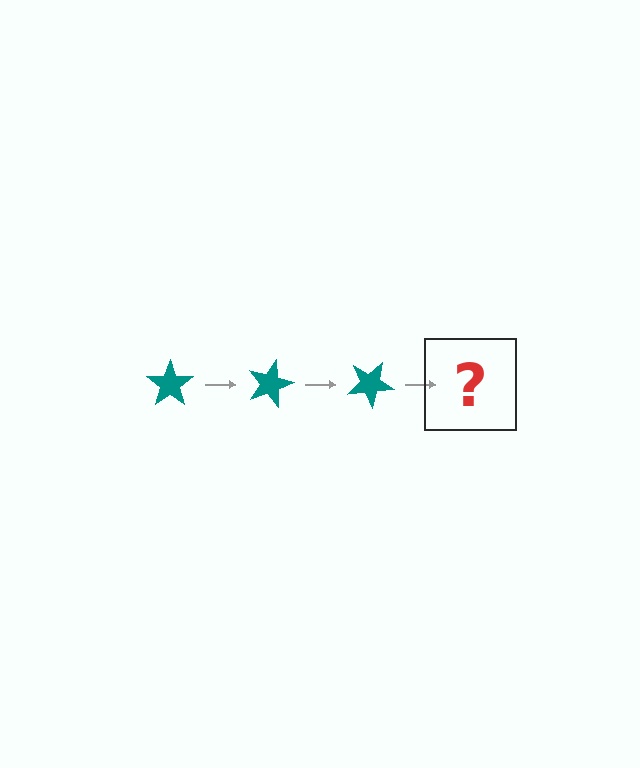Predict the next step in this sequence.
The next step is a teal star rotated 45 degrees.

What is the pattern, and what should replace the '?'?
The pattern is that the star rotates 15 degrees each step. The '?' should be a teal star rotated 45 degrees.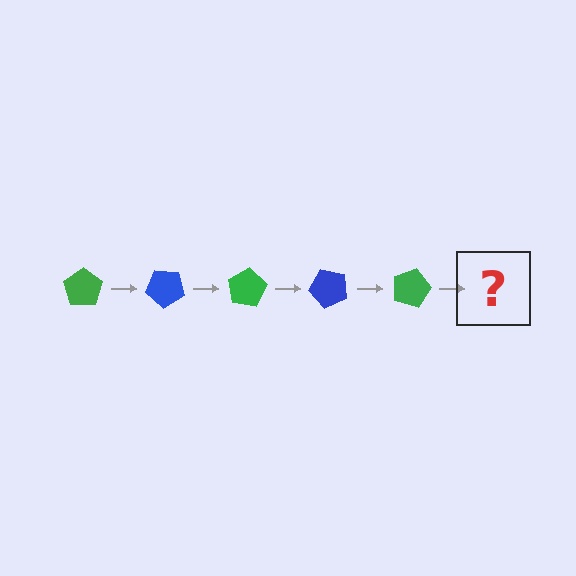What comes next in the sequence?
The next element should be a blue pentagon, rotated 200 degrees from the start.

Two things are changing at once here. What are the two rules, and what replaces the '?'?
The two rules are that it rotates 40 degrees each step and the color cycles through green and blue. The '?' should be a blue pentagon, rotated 200 degrees from the start.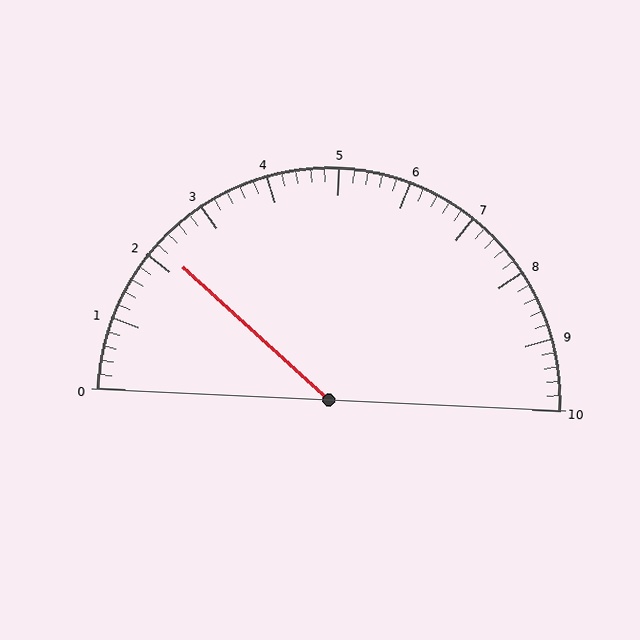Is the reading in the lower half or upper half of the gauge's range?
The reading is in the lower half of the range (0 to 10).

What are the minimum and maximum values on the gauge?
The gauge ranges from 0 to 10.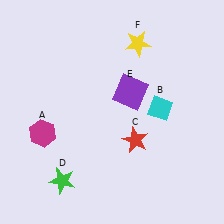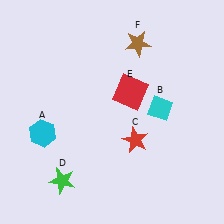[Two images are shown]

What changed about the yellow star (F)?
In Image 1, F is yellow. In Image 2, it changed to brown.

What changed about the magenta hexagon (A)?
In Image 1, A is magenta. In Image 2, it changed to cyan.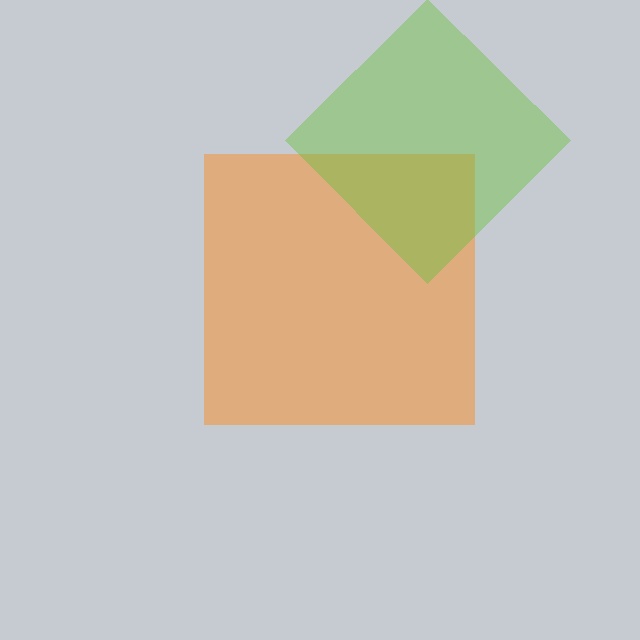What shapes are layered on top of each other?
The layered shapes are: an orange square, a lime diamond.